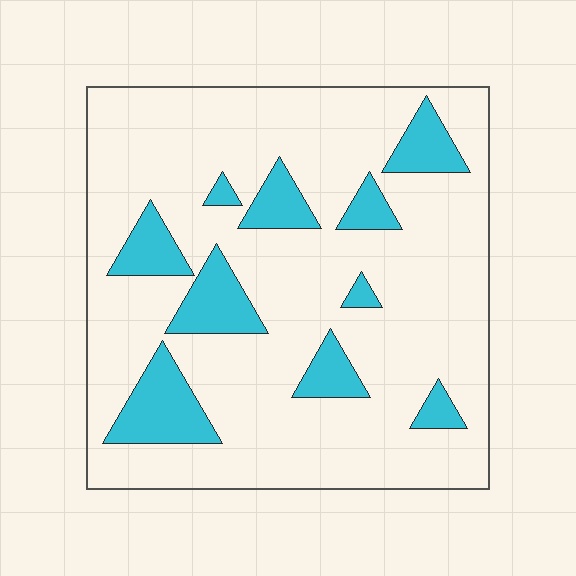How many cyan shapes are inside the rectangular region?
10.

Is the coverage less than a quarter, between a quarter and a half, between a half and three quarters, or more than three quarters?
Less than a quarter.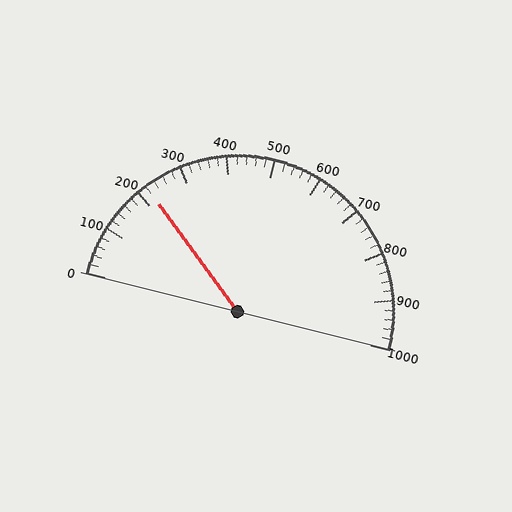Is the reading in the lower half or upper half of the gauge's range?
The reading is in the lower half of the range (0 to 1000).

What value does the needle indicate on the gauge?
The needle indicates approximately 220.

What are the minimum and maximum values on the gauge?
The gauge ranges from 0 to 1000.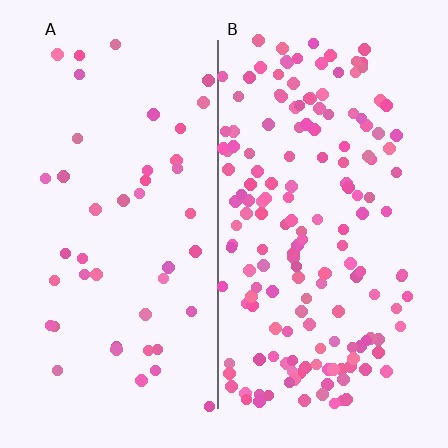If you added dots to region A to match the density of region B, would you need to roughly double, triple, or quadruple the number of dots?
Approximately quadruple.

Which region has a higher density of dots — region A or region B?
B (the right).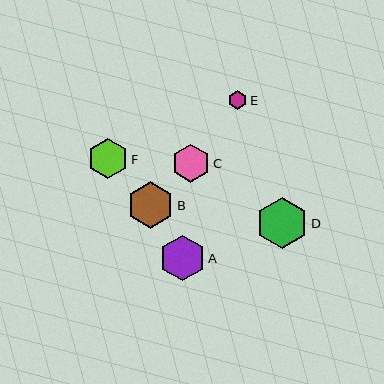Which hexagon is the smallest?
Hexagon E is the smallest with a size of approximately 19 pixels.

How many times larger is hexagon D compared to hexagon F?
Hexagon D is approximately 1.3 times the size of hexagon F.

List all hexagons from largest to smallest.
From largest to smallest: D, B, A, F, C, E.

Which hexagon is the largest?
Hexagon D is the largest with a size of approximately 51 pixels.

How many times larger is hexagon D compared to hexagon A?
Hexagon D is approximately 1.1 times the size of hexagon A.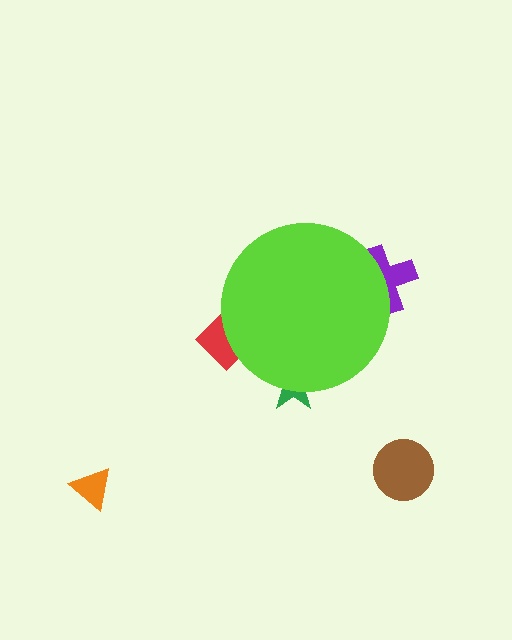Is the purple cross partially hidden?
Yes, the purple cross is partially hidden behind the lime circle.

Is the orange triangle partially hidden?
No, the orange triangle is fully visible.